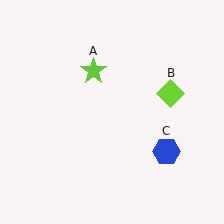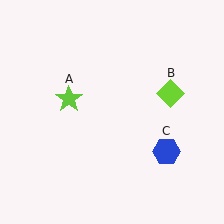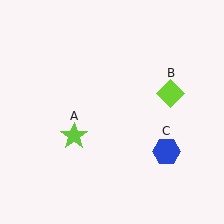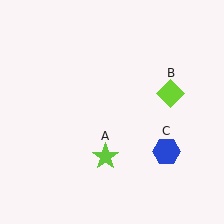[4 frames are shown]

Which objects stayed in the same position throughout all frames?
Lime diamond (object B) and blue hexagon (object C) remained stationary.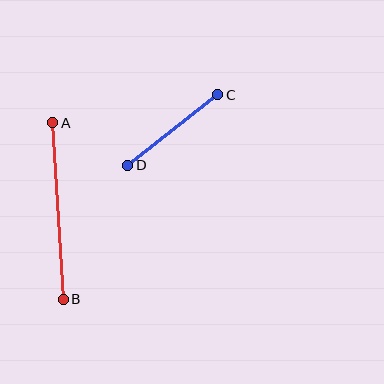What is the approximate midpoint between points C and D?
The midpoint is at approximately (173, 130) pixels.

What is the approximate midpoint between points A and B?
The midpoint is at approximately (58, 211) pixels.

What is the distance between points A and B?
The distance is approximately 177 pixels.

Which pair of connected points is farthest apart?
Points A and B are farthest apart.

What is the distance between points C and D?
The distance is approximately 114 pixels.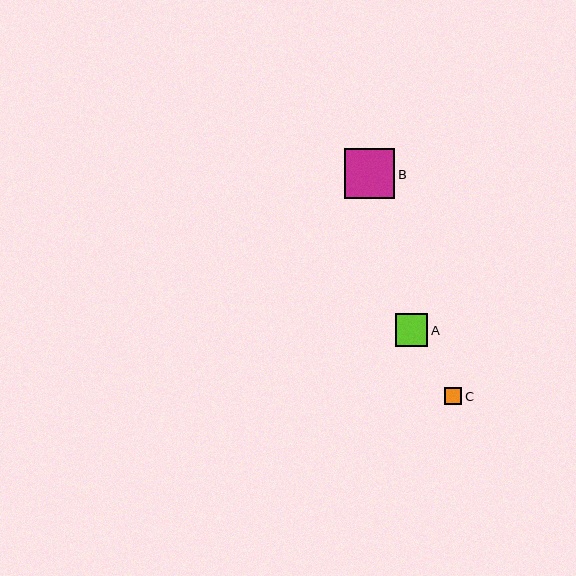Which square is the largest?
Square B is the largest with a size of approximately 50 pixels.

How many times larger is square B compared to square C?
Square B is approximately 2.9 times the size of square C.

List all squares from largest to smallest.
From largest to smallest: B, A, C.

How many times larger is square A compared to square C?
Square A is approximately 1.9 times the size of square C.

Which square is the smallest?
Square C is the smallest with a size of approximately 17 pixels.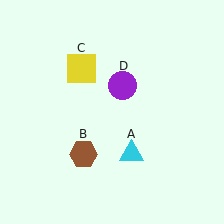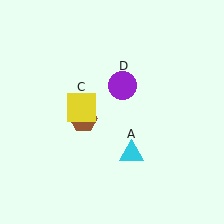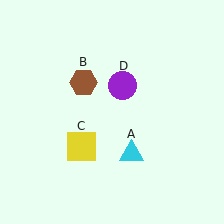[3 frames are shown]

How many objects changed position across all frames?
2 objects changed position: brown hexagon (object B), yellow square (object C).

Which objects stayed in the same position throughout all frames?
Cyan triangle (object A) and purple circle (object D) remained stationary.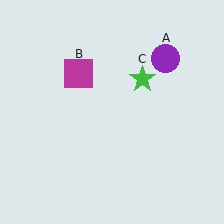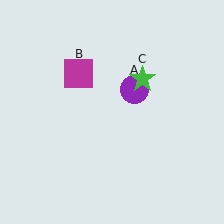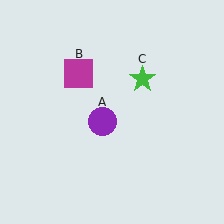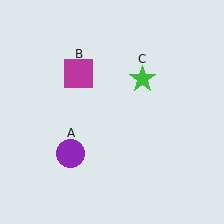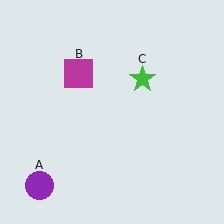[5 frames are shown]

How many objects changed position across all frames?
1 object changed position: purple circle (object A).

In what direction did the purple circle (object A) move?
The purple circle (object A) moved down and to the left.